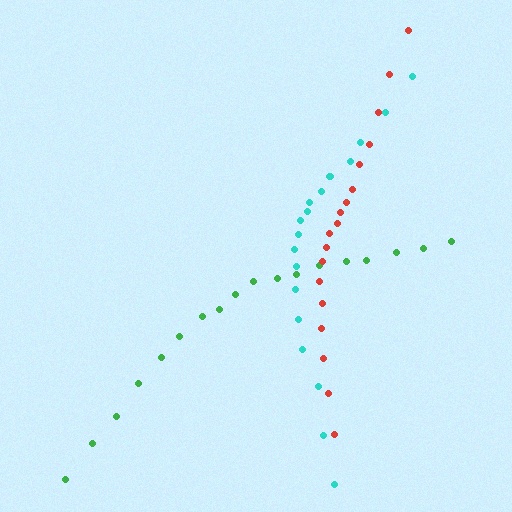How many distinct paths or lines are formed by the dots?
There are 3 distinct paths.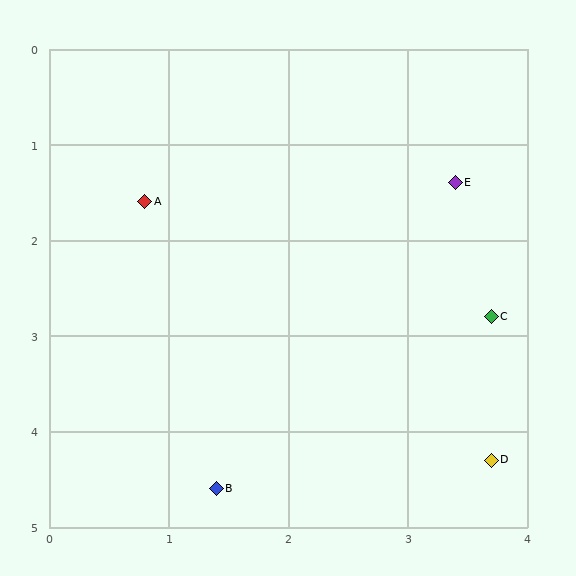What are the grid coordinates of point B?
Point B is at approximately (1.4, 4.6).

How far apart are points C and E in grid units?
Points C and E are about 1.4 grid units apart.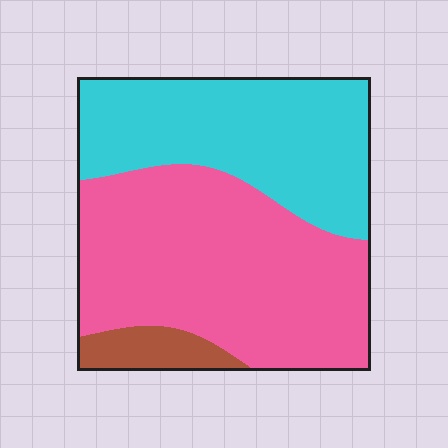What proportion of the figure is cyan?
Cyan covers 39% of the figure.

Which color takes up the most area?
Pink, at roughly 55%.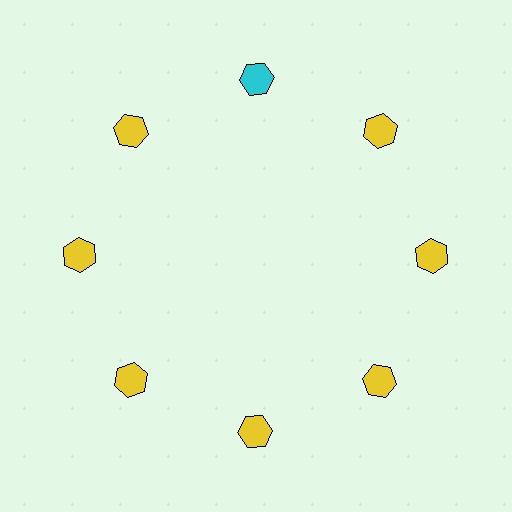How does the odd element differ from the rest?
It has a different color: cyan instead of yellow.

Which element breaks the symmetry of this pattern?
The cyan hexagon at roughly the 12 o'clock position breaks the symmetry. All other shapes are yellow hexagons.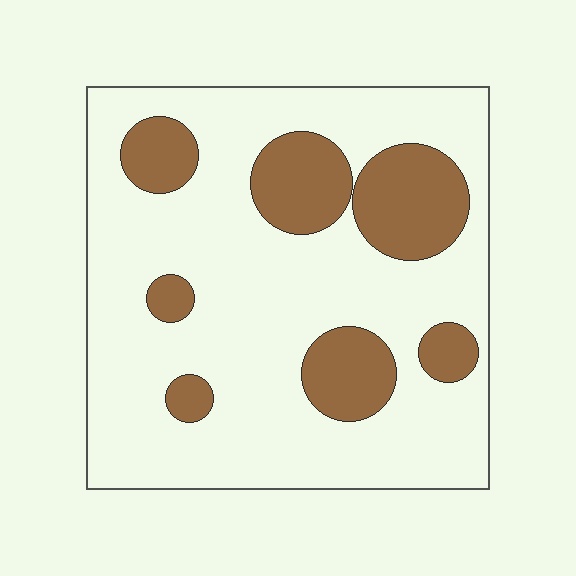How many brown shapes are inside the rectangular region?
7.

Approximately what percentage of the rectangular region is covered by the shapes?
Approximately 25%.